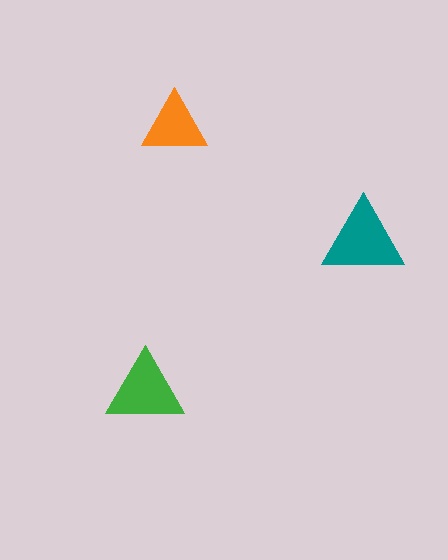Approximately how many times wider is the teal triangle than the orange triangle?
About 1.5 times wider.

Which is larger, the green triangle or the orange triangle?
The green one.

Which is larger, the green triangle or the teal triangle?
The teal one.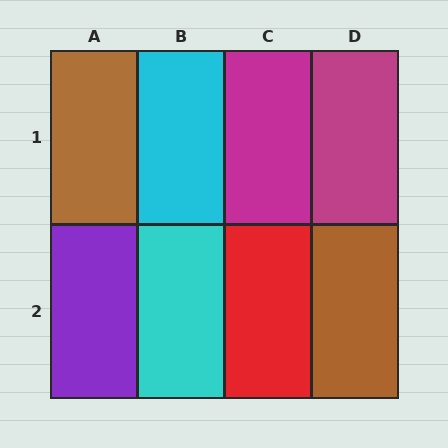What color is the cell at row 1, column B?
Cyan.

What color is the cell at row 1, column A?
Brown.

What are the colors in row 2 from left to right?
Purple, cyan, red, brown.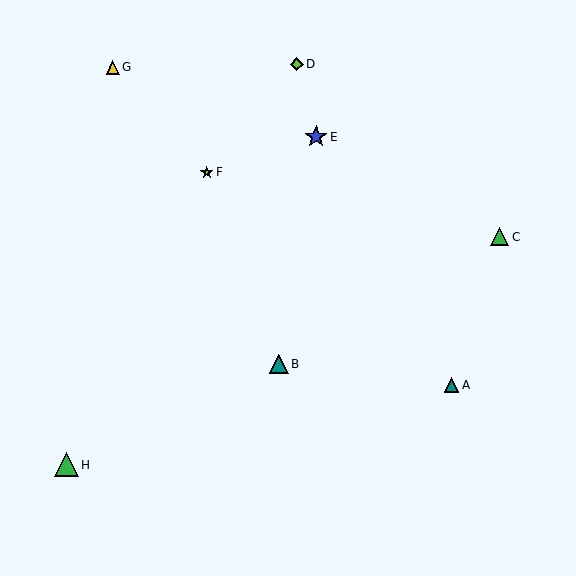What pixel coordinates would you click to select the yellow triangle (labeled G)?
Click at (113, 67) to select the yellow triangle G.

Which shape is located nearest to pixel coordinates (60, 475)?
The green triangle (labeled H) at (67, 465) is nearest to that location.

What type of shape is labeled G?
Shape G is a yellow triangle.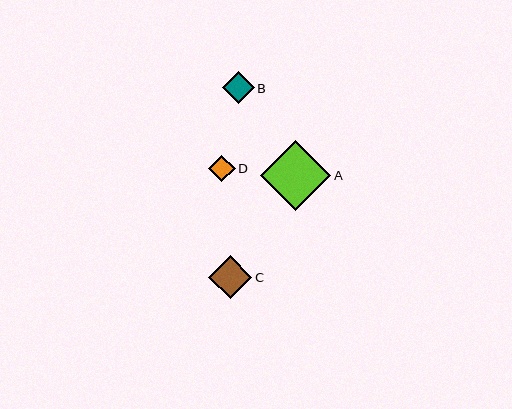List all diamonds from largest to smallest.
From largest to smallest: A, C, B, D.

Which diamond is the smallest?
Diamond D is the smallest with a size of approximately 26 pixels.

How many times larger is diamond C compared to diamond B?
Diamond C is approximately 1.3 times the size of diamond B.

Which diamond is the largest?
Diamond A is the largest with a size of approximately 70 pixels.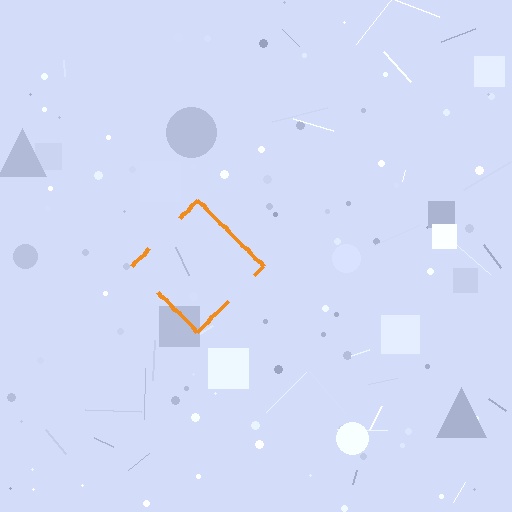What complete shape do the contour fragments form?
The contour fragments form a diamond.